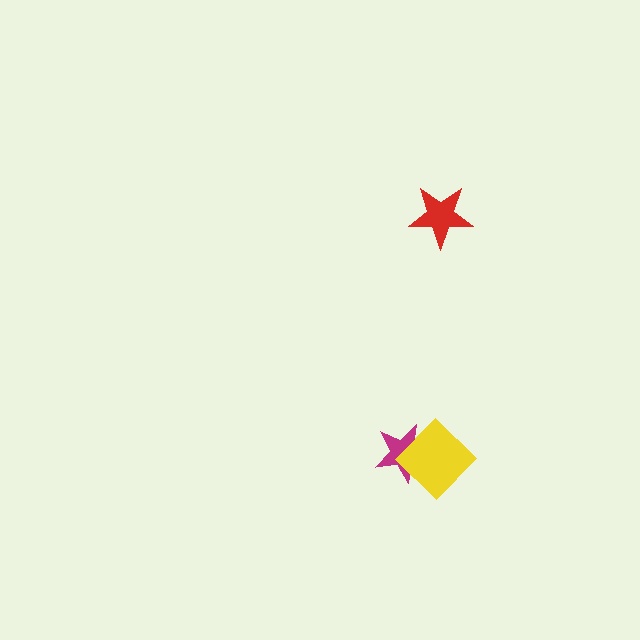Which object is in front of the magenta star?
The yellow diamond is in front of the magenta star.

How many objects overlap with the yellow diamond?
1 object overlaps with the yellow diamond.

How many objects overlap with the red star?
0 objects overlap with the red star.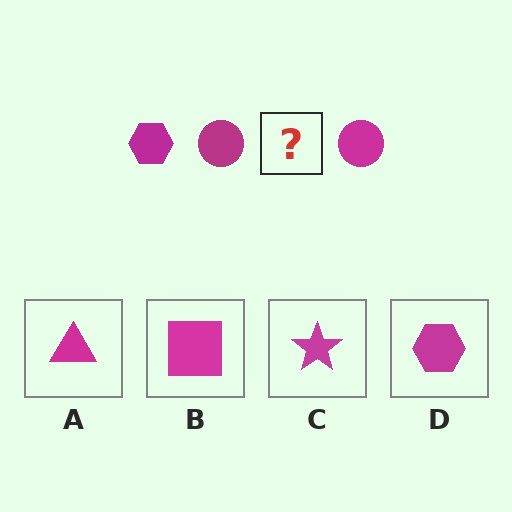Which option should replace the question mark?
Option D.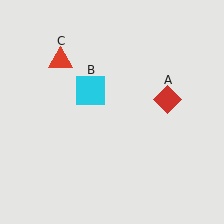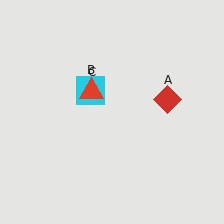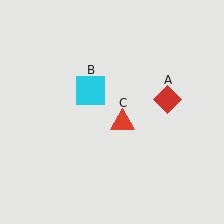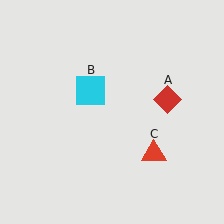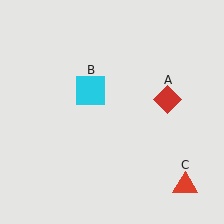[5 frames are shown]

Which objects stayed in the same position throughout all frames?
Red diamond (object A) and cyan square (object B) remained stationary.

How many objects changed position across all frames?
1 object changed position: red triangle (object C).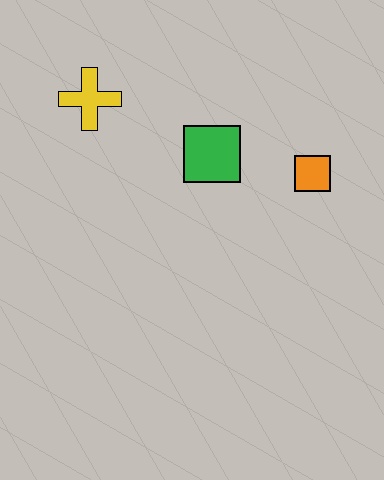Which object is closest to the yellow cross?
The green square is closest to the yellow cross.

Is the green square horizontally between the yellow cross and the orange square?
Yes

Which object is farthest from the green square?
The yellow cross is farthest from the green square.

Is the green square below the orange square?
No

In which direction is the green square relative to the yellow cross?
The green square is to the right of the yellow cross.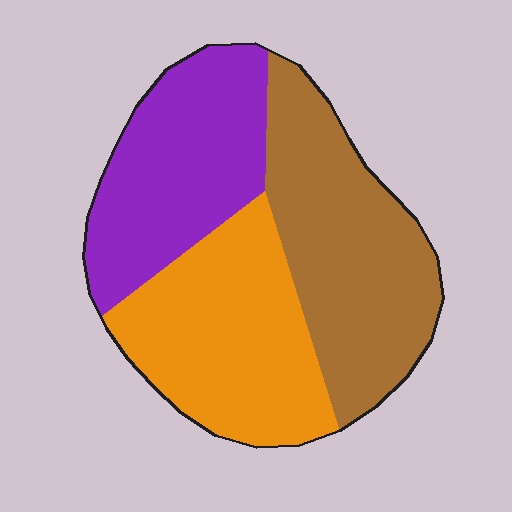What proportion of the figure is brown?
Brown covers roughly 35% of the figure.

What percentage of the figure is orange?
Orange covers about 35% of the figure.